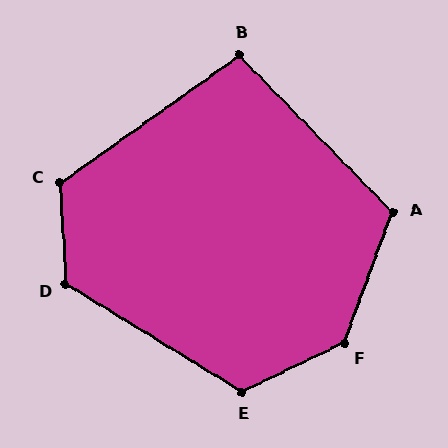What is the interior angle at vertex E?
Approximately 123 degrees (obtuse).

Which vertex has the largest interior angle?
F, at approximately 136 degrees.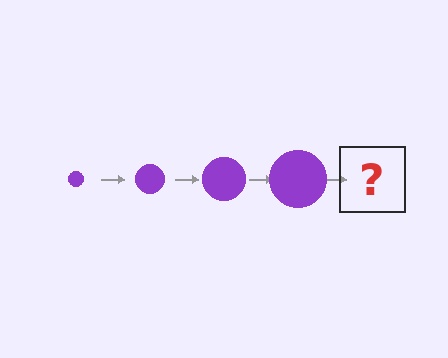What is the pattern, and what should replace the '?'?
The pattern is that the circle gets progressively larger each step. The '?' should be a purple circle, larger than the previous one.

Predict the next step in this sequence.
The next step is a purple circle, larger than the previous one.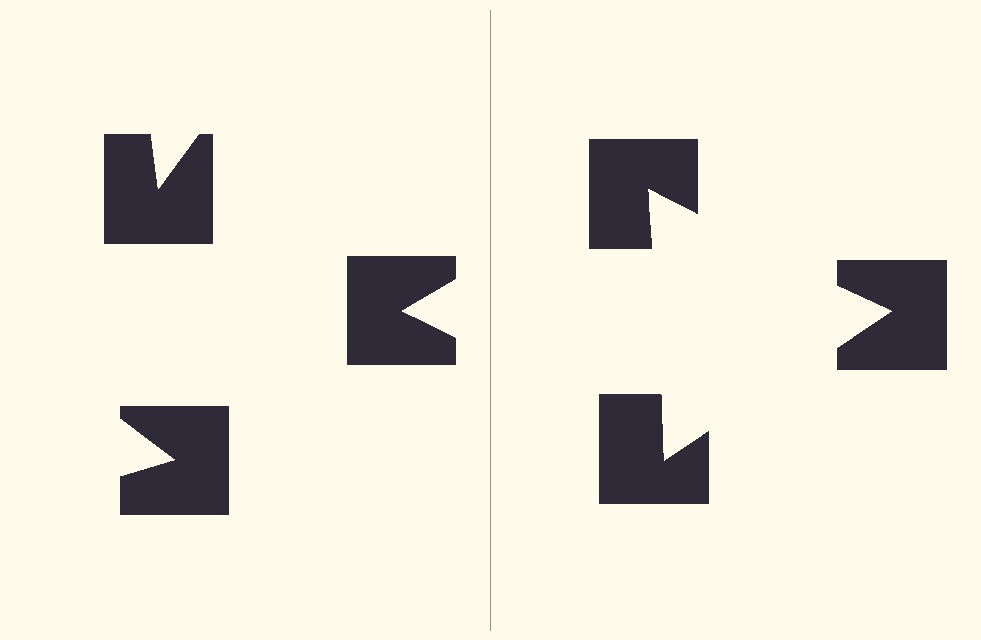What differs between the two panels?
The notched squares are positioned identically on both sides; only the wedge orientations differ. On the right they align to a triangle; on the left they are misaligned.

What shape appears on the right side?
An illusory triangle.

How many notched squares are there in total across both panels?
6 — 3 on each side.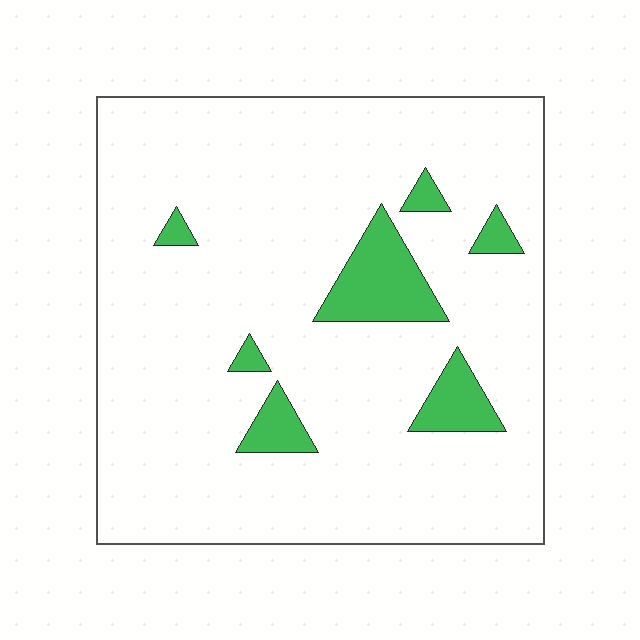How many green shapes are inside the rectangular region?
7.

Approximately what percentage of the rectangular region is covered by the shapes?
Approximately 10%.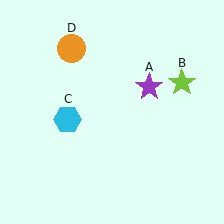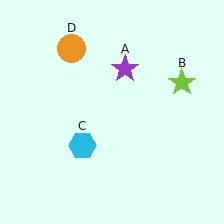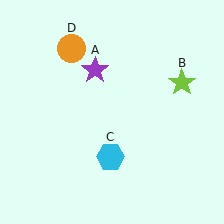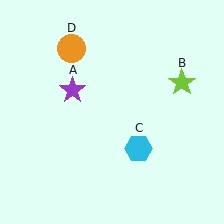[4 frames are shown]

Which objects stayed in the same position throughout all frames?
Lime star (object B) and orange circle (object D) remained stationary.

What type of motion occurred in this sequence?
The purple star (object A), cyan hexagon (object C) rotated counterclockwise around the center of the scene.